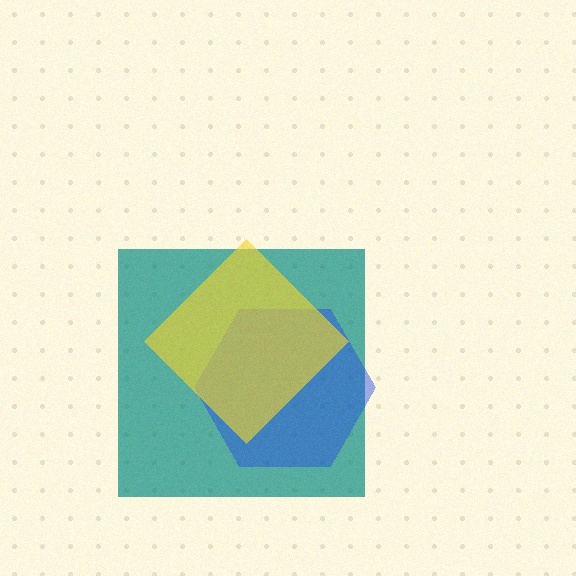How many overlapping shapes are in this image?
There are 3 overlapping shapes in the image.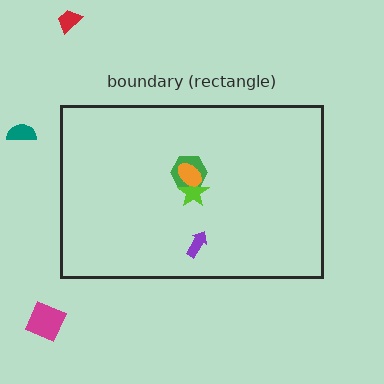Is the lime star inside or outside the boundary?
Inside.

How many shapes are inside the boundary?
4 inside, 3 outside.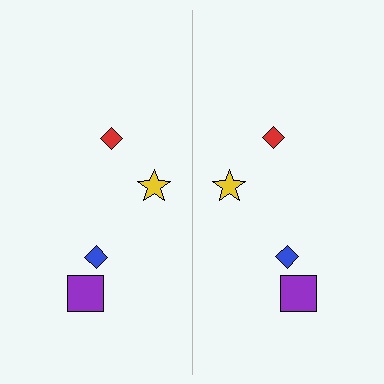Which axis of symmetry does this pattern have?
The pattern has a vertical axis of symmetry running through the center of the image.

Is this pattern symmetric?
Yes, this pattern has bilateral (reflection) symmetry.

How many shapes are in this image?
There are 8 shapes in this image.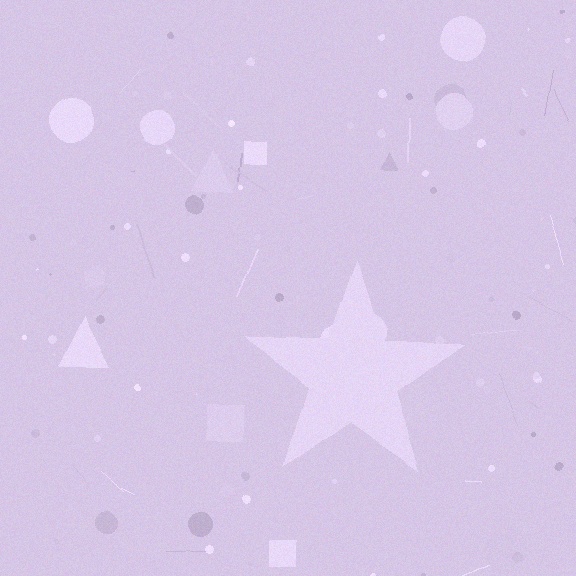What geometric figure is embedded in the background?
A star is embedded in the background.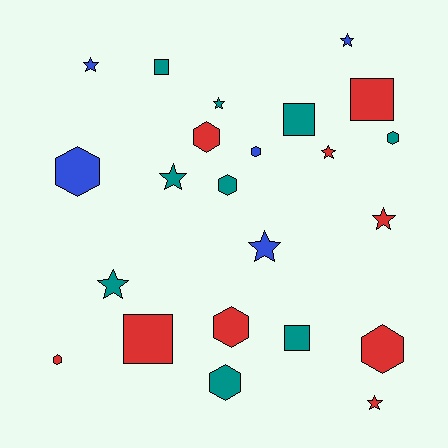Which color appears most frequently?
Teal, with 9 objects.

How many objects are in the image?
There are 23 objects.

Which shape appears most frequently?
Star, with 9 objects.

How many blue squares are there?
There are no blue squares.